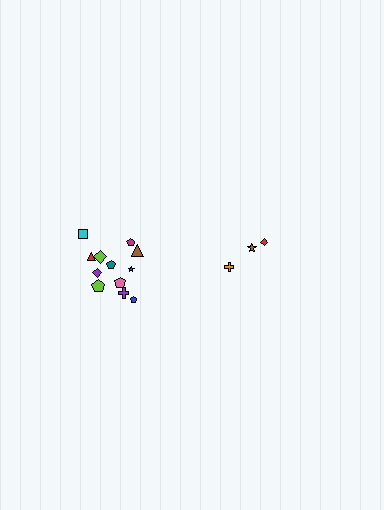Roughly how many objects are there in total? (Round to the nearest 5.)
Roughly 15 objects in total.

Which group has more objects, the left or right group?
The left group.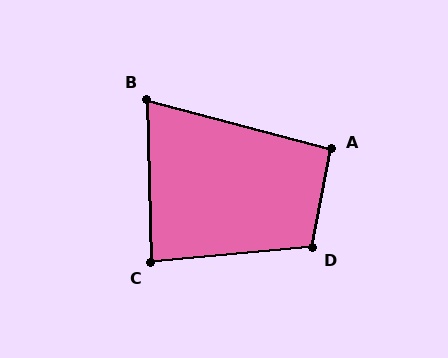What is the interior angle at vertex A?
Approximately 94 degrees (approximately right).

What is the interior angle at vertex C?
Approximately 86 degrees (approximately right).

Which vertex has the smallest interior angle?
B, at approximately 74 degrees.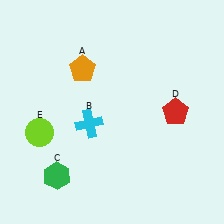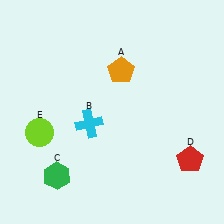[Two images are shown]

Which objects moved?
The objects that moved are: the orange pentagon (A), the red pentagon (D).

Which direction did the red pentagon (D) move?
The red pentagon (D) moved down.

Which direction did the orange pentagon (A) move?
The orange pentagon (A) moved right.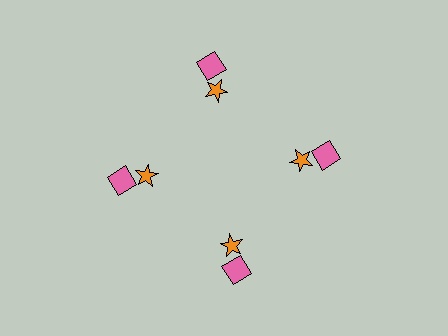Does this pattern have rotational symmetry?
Yes, this pattern has 4-fold rotational symmetry. It looks the same after rotating 90 degrees around the center.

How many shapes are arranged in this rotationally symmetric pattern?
There are 8 shapes, arranged in 4 groups of 2.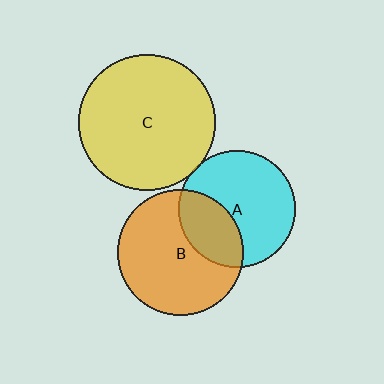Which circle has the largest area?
Circle C (yellow).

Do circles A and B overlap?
Yes.